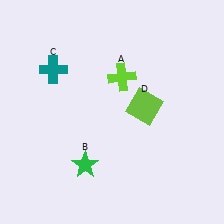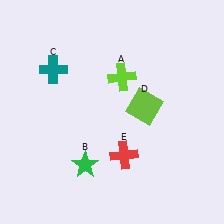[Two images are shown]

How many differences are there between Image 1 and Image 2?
There is 1 difference between the two images.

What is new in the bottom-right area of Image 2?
A red cross (E) was added in the bottom-right area of Image 2.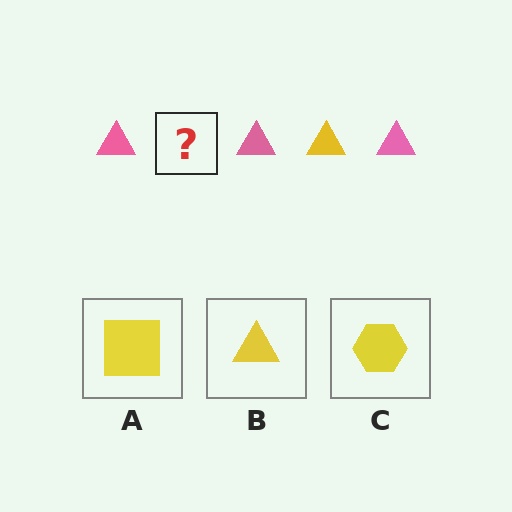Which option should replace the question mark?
Option B.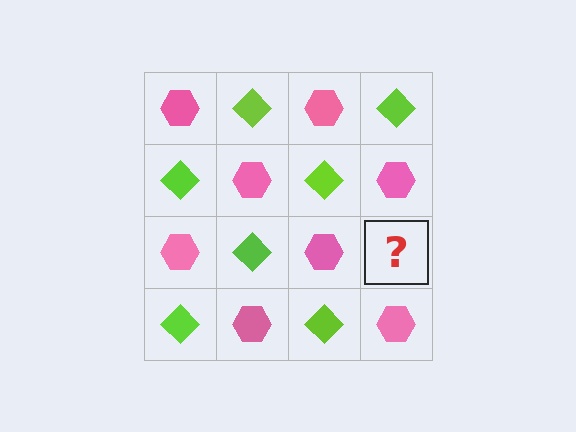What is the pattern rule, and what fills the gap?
The rule is that it alternates pink hexagon and lime diamond in a checkerboard pattern. The gap should be filled with a lime diamond.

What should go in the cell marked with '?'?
The missing cell should contain a lime diamond.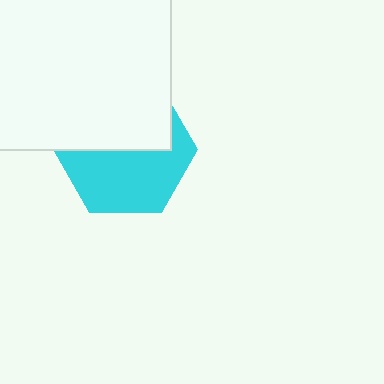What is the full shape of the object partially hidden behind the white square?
The partially hidden object is a cyan hexagon.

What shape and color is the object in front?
The object in front is a white square.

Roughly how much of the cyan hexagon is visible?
About half of it is visible (roughly 53%).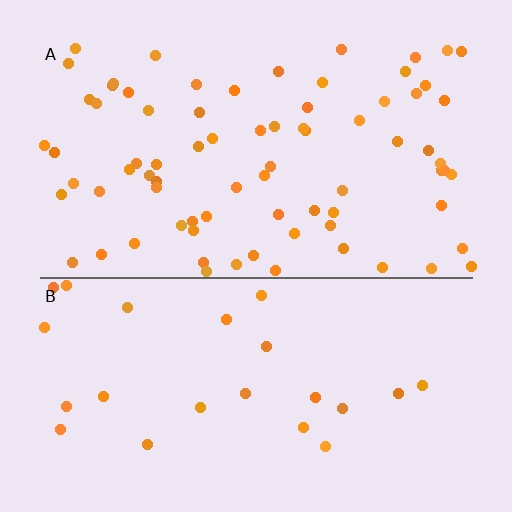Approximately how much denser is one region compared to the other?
Approximately 3.2× — region A over region B.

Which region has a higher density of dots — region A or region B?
A (the top).